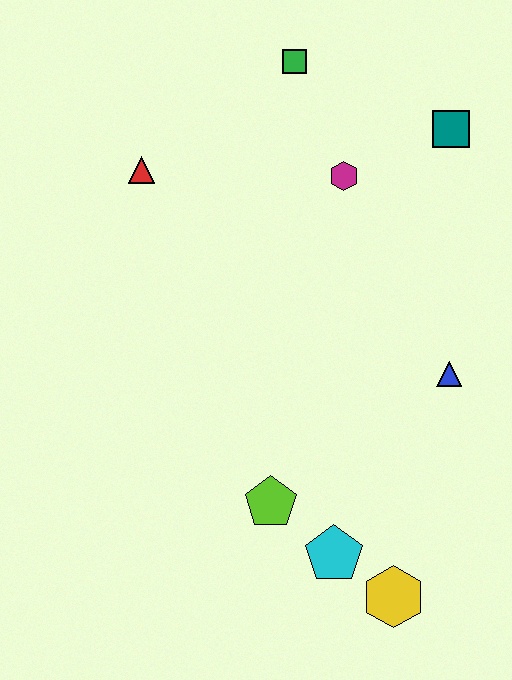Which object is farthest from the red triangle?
The yellow hexagon is farthest from the red triangle.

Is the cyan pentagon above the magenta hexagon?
No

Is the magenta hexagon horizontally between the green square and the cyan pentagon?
No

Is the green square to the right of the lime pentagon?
Yes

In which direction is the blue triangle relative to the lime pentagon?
The blue triangle is to the right of the lime pentagon.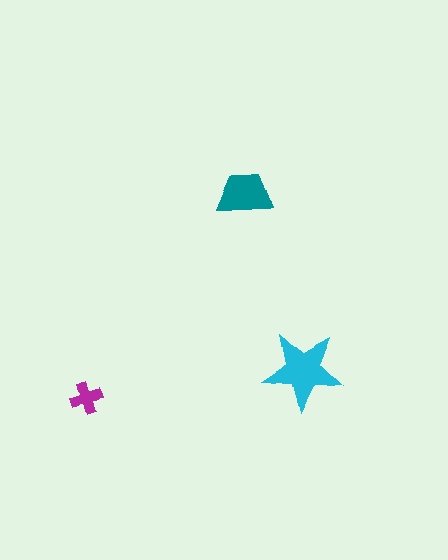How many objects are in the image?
There are 3 objects in the image.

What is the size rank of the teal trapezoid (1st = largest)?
2nd.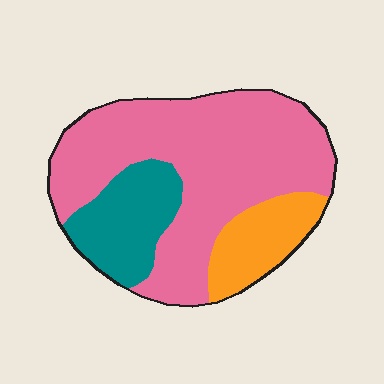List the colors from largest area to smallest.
From largest to smallest: pink, teal, orange.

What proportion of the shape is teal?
Teal covers around 20% of the shape.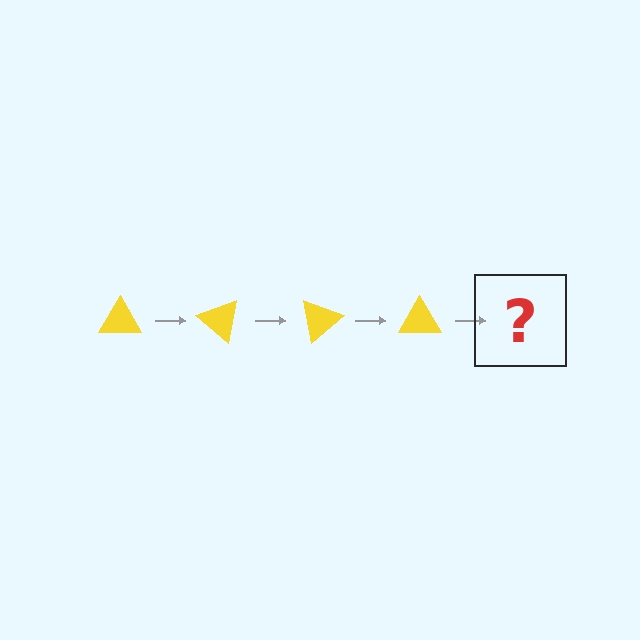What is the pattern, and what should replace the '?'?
The pattern is that the triangle rotates 40 degrees each step. The '?' should be a yellow triangle rotated 160 degrees.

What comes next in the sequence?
The next element should be a yellow triangle rotated 160 degrees.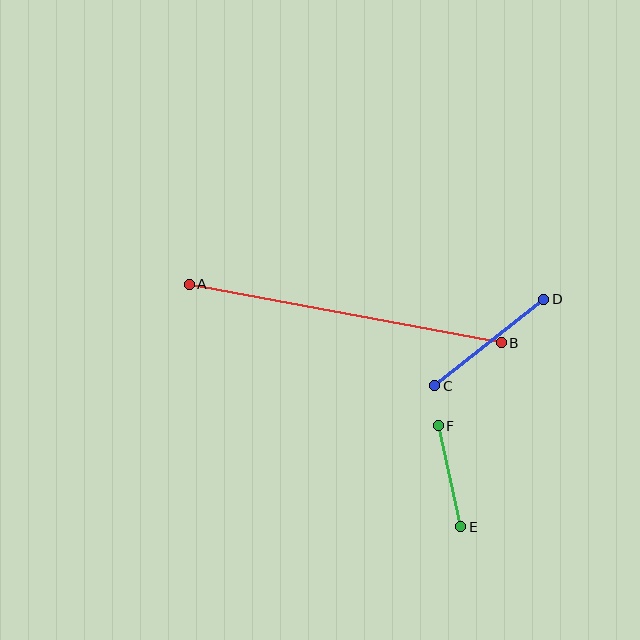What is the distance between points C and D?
The distance is approximately 139 pixels.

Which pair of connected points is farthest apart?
Points A and B are farthest apart.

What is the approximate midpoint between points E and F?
The midpoint is at approximately (450, 476) pixels.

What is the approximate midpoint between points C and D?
The midpoint is at approximately (489, 342) pixels.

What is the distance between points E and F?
The distance is approximately 103 pixels.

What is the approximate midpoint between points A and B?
The midpoint is at approximately (345, 314) pixels.